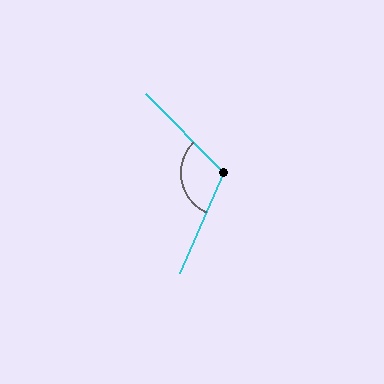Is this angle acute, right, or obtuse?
It is obtuse.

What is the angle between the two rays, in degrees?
Approximately 112 degrees.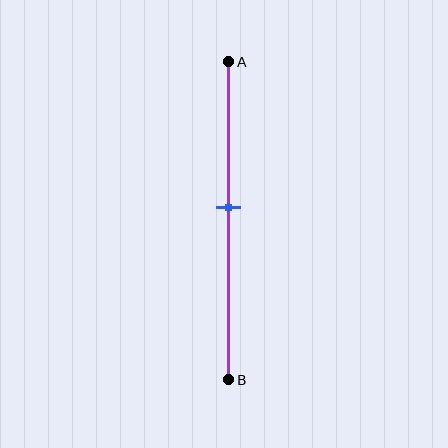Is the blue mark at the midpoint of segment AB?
No, the mark is at about 45% from A, not at the 50% midpoint.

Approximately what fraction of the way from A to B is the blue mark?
The blue mark is approximately 45% of the way from A to B.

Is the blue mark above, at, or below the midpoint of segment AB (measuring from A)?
The blue mark is above the midpoint of segment AB.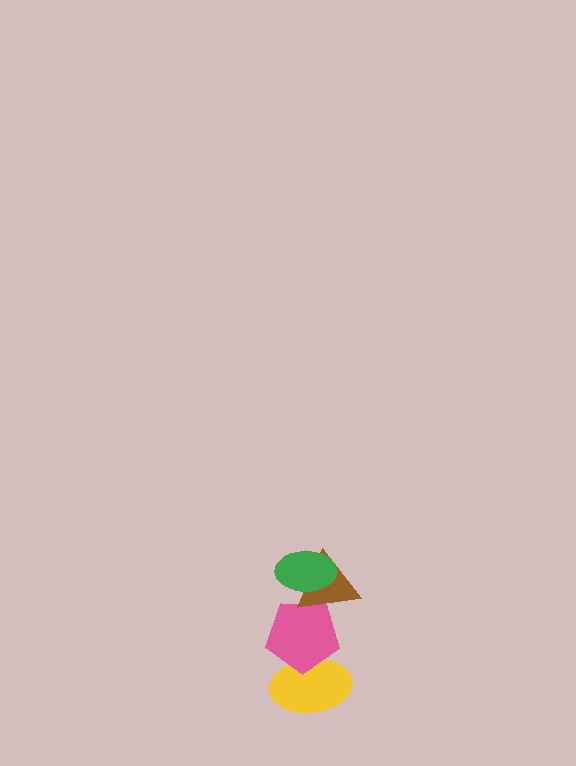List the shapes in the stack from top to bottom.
From top to bottom: the green ellipse, the brown triangle, the pink pentagon, the yellow ellipse.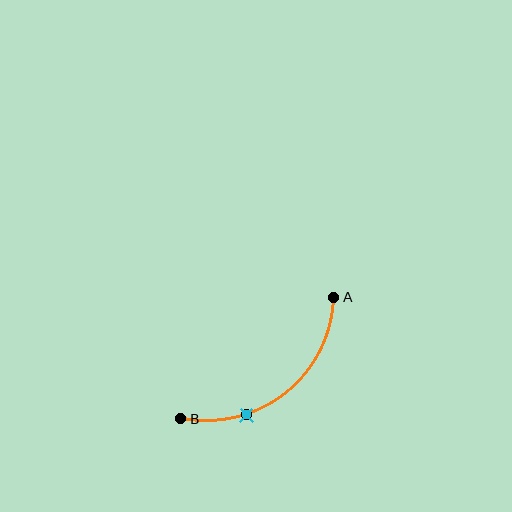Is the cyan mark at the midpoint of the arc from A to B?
No. The cyan mark lies on the arc but is closer to endpoint B. The arc midpoint would be at the point on the curve equidistant along the arc from both A and B.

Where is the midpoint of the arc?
The arc midpoint is the point on the curve farthest from the straight line joining A and B. It sits below and to the right of that line.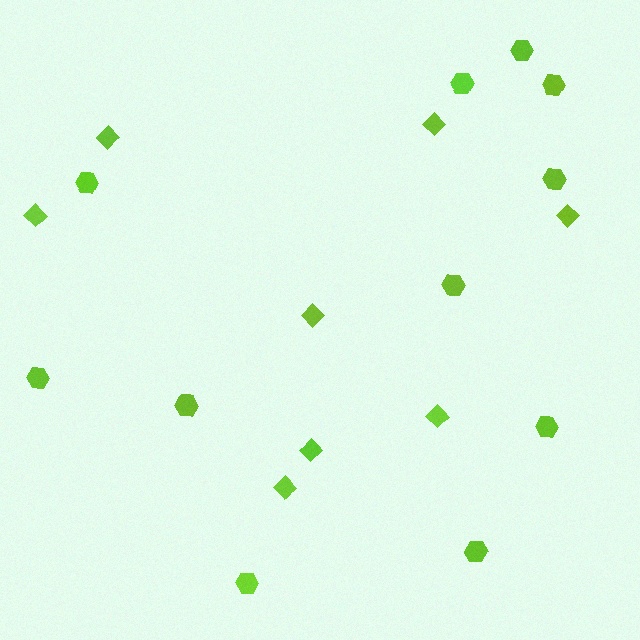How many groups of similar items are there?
There are 2 groups: one group of diamonds (8) and one group of hexagons (11).